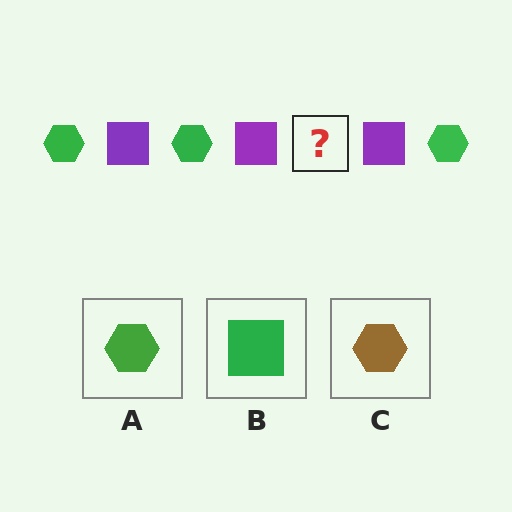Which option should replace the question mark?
Option A.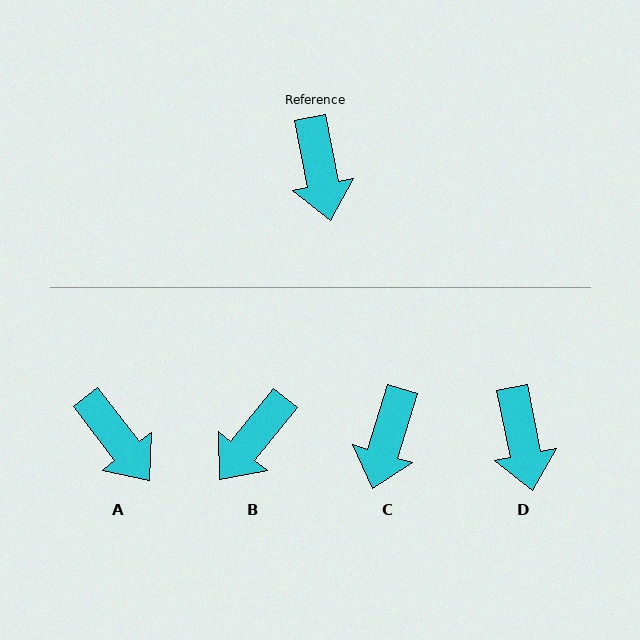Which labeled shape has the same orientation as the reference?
D.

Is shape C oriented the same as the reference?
No, it is off by about 28 degrees.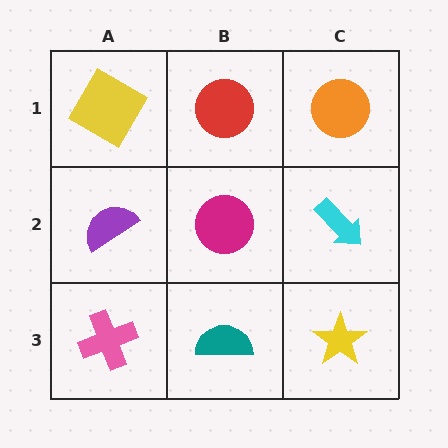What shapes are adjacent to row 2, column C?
An orange circle (row 1, column C), a yellow star (row 3, column C), a magenta circle (row 2, column B).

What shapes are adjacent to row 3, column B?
A magenta circle (row 2, column B), a pink cross (row 3, column A), a yellow star (row 3, column C).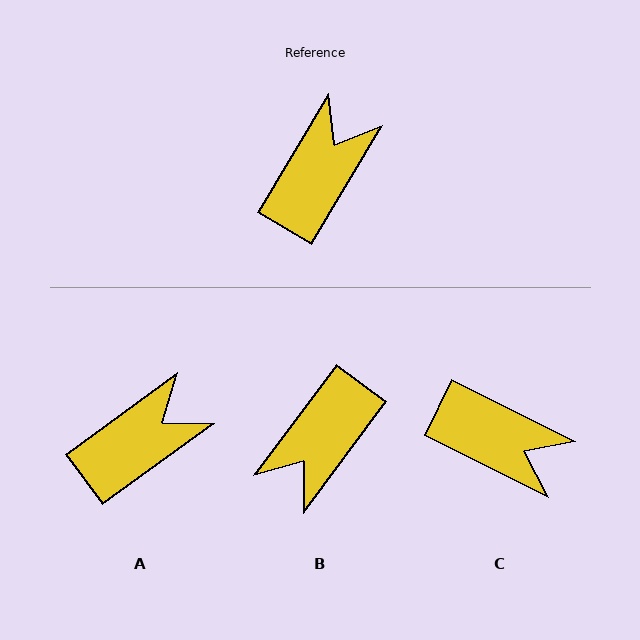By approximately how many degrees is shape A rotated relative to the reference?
Approximately 23 degrees clockwise.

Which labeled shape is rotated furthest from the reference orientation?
B, about 174 degrees away.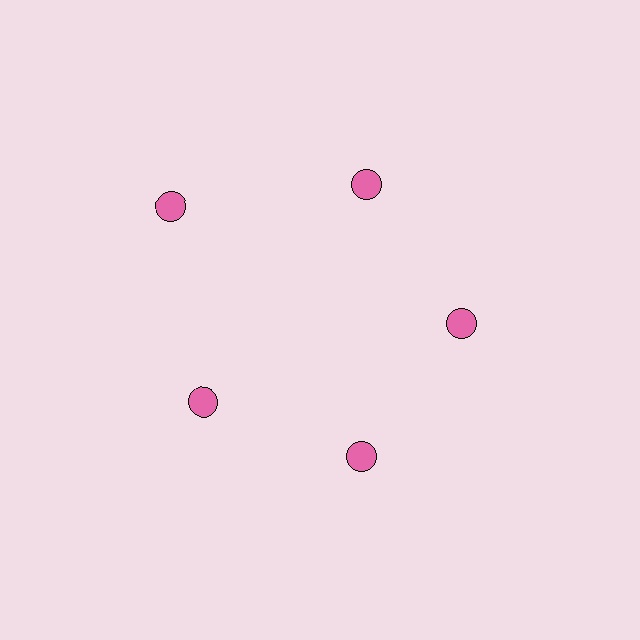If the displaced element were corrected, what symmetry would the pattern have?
It would have 5-fold rotational symmetry — the pattern would map onto itself every 72 degrees.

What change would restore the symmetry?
The symmetry would be restored by moving it inward, back onto the ring so that all 5 circles sit at equal angles and equal distance from the center.